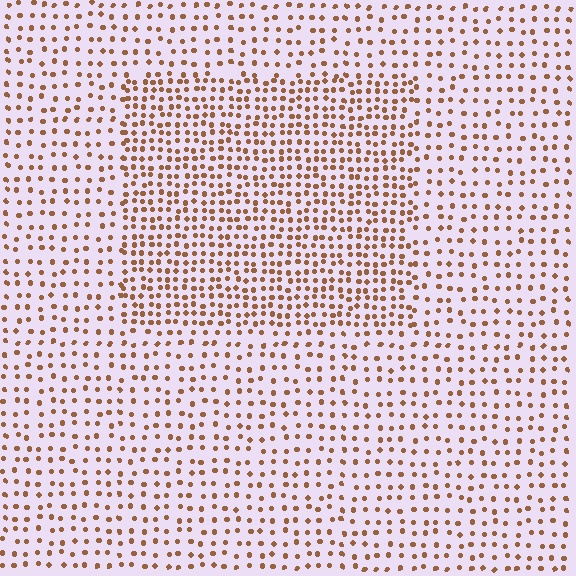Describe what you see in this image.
The image contains small brown elements arranged at two different densities. A rectangle-shaped region is visible where the elements are more densely packed than the surrounding area.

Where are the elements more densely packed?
The elements are more densely packed inside the rectangle boundary.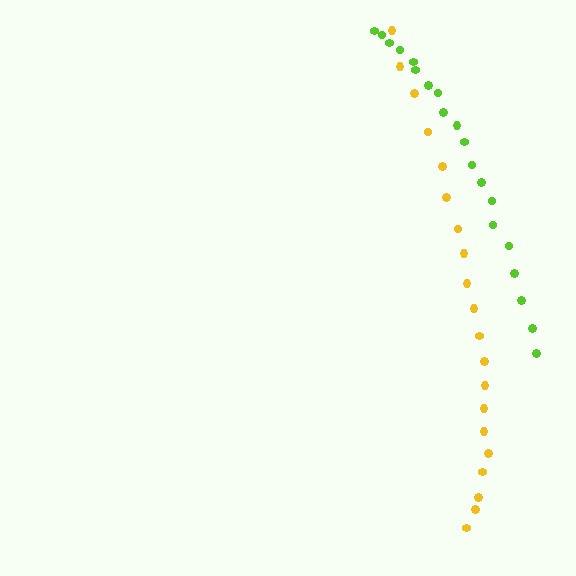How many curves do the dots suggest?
There are 2 distinct paths.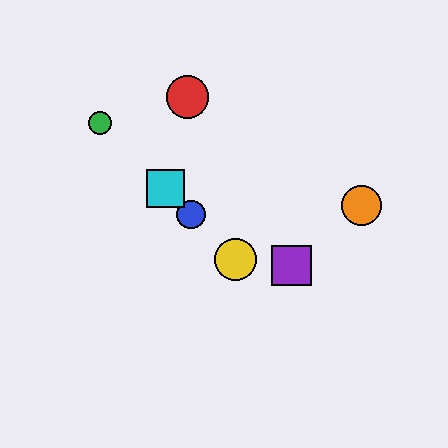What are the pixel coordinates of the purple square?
The purple square is at (291, 266).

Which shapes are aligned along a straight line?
The blue circle, the green circle, the yellow circle, the cyan square are aligned along a straight line.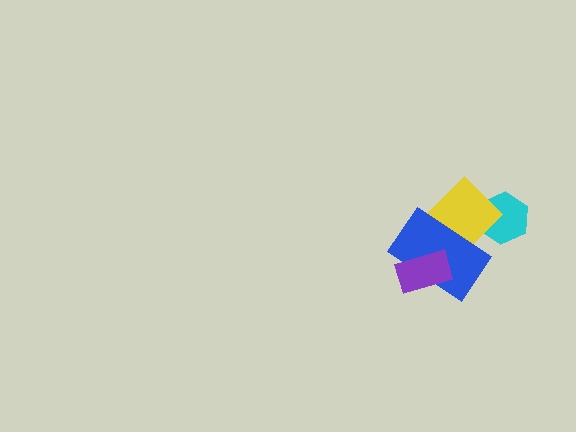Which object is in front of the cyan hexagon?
The yellow diamond is in front of the cyan hexagon.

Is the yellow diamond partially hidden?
Yes, it is partially covered by another shape.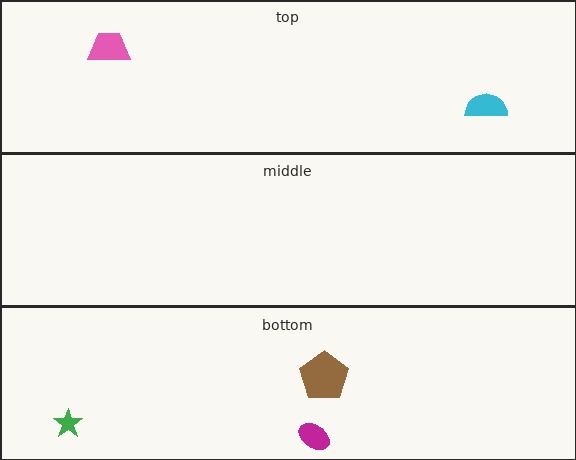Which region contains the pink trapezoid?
The top region.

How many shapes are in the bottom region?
3.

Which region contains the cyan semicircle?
The top region.